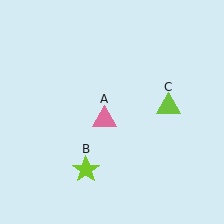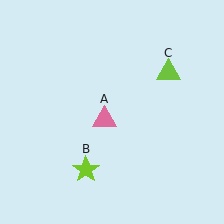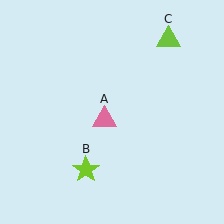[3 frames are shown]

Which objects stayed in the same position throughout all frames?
Pink triangle (object A) and lime star (object B) remained stationary.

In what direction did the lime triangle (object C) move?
The lime triangle (object C) moved up.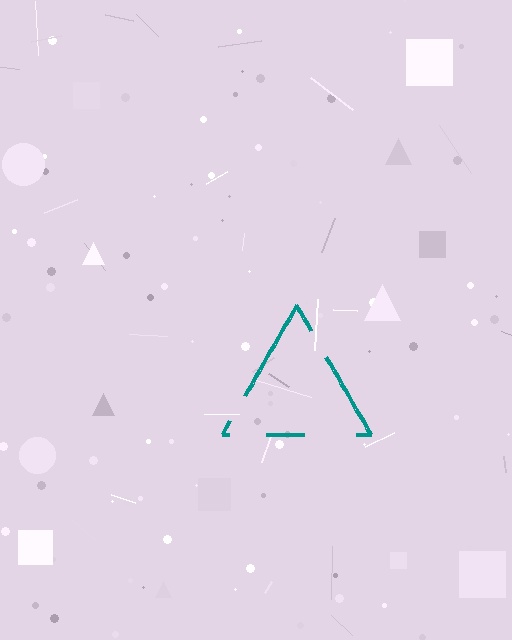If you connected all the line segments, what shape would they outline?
They would outline a triangle.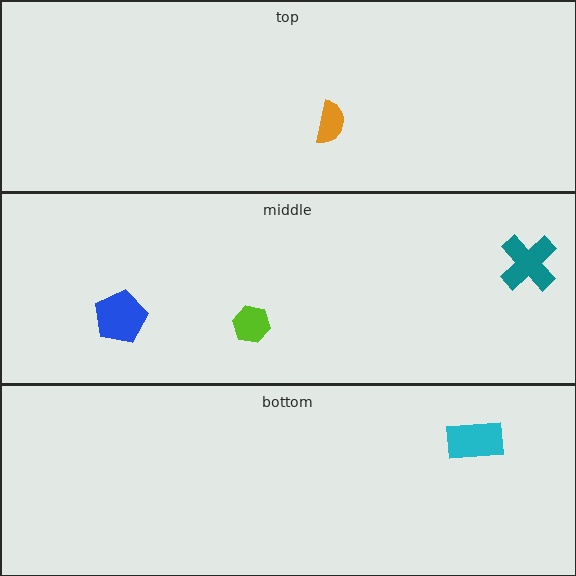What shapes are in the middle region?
The teal cross, the lime hexagon, the blue pentagon.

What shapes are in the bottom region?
The cyan rectangle.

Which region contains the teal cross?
The middle region.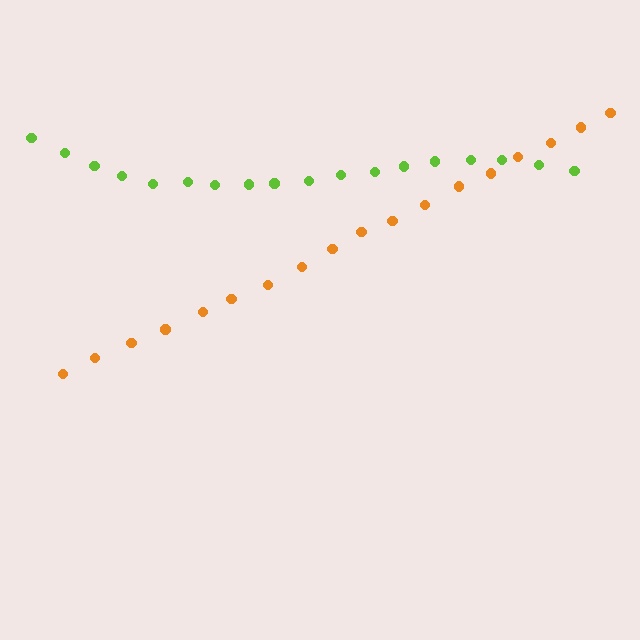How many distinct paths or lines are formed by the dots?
There are 2 distinct paths.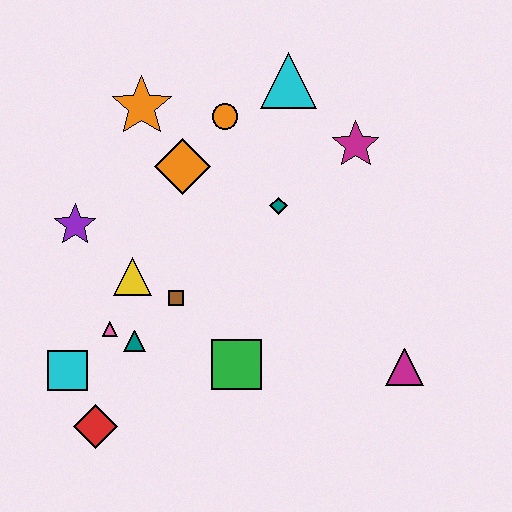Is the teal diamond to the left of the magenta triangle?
Yes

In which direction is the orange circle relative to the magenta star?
The orange circle is to the left of the magenta star.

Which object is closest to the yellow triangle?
The brown square is closest to the yellow triangle.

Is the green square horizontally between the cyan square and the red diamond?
No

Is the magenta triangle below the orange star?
Yes